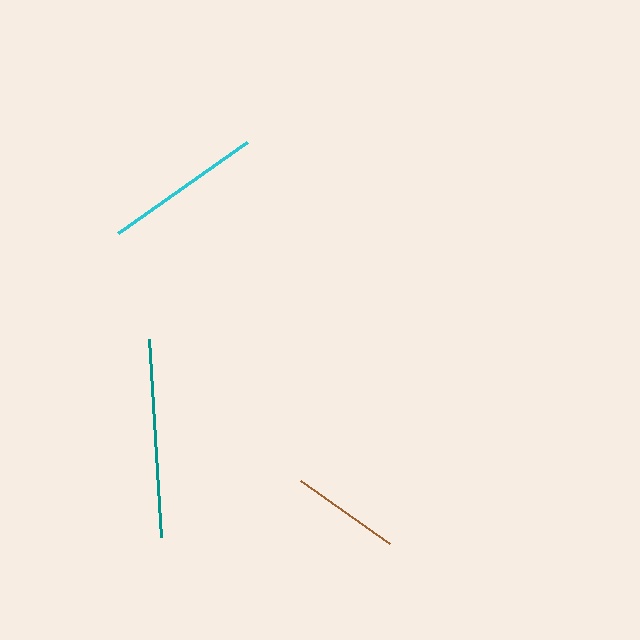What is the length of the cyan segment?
The cyan segment is approximately 158 pixels long.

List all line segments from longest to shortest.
From longest to shortest: teal, cyan, brown.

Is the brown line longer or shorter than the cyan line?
The cyan line is longer than the brown line.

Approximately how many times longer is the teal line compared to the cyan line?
The teal line is approximately 1.3 times the length of the cyan line.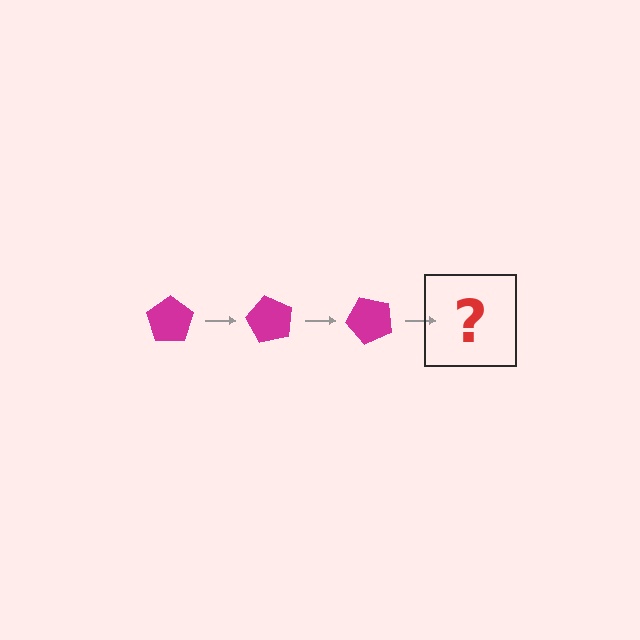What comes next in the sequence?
The next element should be a magenta pentagon rotated 180 degrees.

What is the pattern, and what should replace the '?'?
The pattern is that the pentagon rotates 60 degrees each step. The '?' should be a magenta pentagon rotated 180 degrees.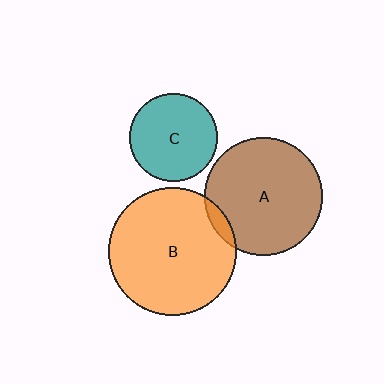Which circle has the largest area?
Circle B (orange).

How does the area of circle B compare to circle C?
Approximately 2.1 times.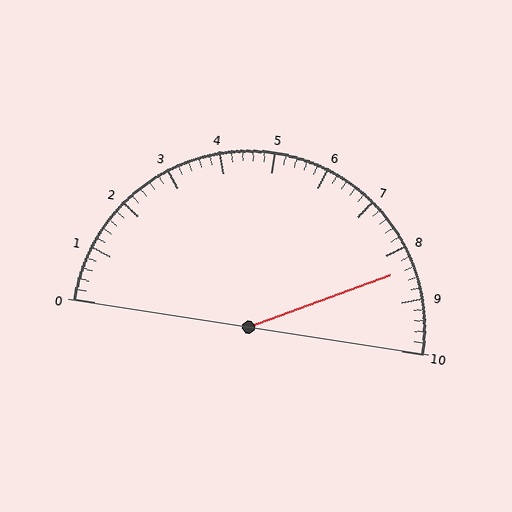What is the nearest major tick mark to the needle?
The nearest major tick mark is 8.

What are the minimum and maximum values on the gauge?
The gauge ranges from 0 to 10.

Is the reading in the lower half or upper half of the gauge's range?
The reading is in the upper half of the range (0 to 10).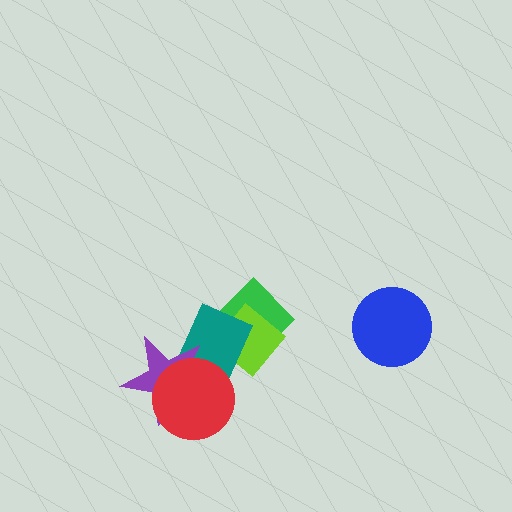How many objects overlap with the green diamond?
2 objects overlap with the green diamond.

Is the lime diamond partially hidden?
Yes, it is partially covered by another shape.